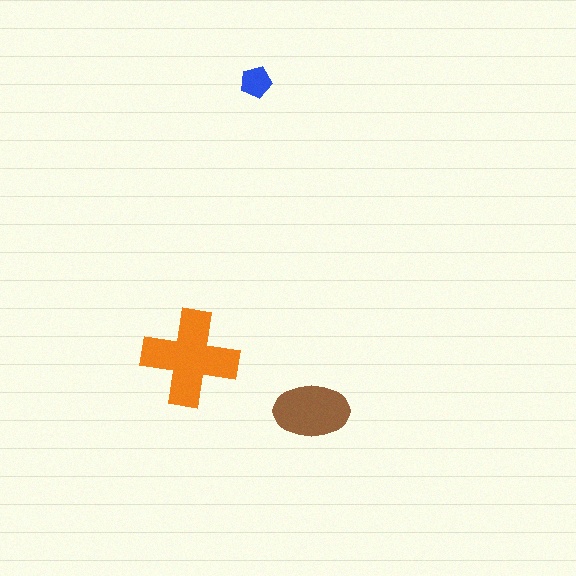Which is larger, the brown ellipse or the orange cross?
The orange cross.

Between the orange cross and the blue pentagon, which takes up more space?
The orange cross.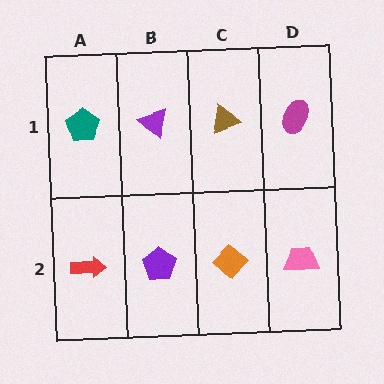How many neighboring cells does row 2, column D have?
2.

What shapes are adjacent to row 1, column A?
A red arrow (row 2, column A), a purple triangle (row 1, column B).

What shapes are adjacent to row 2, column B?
A purple triangle (row 1, column B), a red arrow (row 2, column A), an orange diamond (row 2, column C).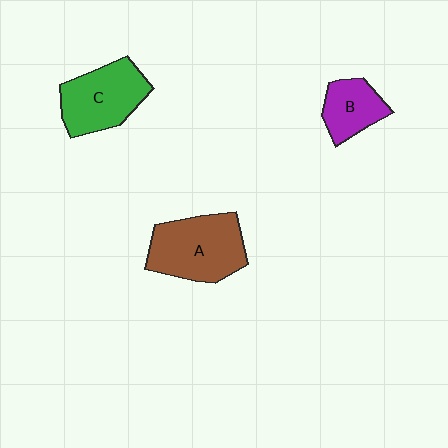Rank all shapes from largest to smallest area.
From largest to smallest: A (brown), C (green), B (purple).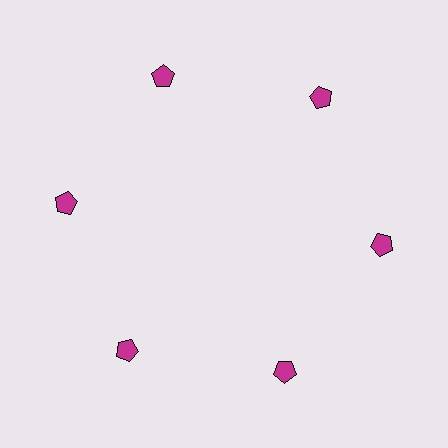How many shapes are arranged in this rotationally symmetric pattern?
There are 6 shapes, arranged in 6 groups of 1.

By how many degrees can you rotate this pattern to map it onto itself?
The pattern maps onto itself every 60 degrees of rotation.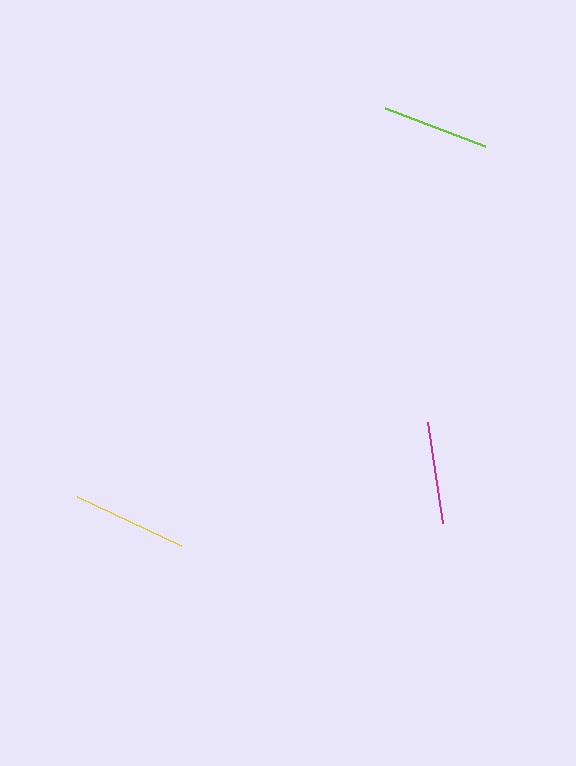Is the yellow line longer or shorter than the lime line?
The yellow line is longer than the lime line.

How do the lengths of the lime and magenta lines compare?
The lime and magenta lines are approximately the same length.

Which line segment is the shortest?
The magenta line is the shortest at approximately 102 pixels.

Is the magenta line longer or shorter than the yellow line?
The yellow line is longer than the magenta line.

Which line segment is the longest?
The yellow line is the longest at approximately 115 pixels.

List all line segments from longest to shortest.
From longest to shortest: yellow, lime, magenta.